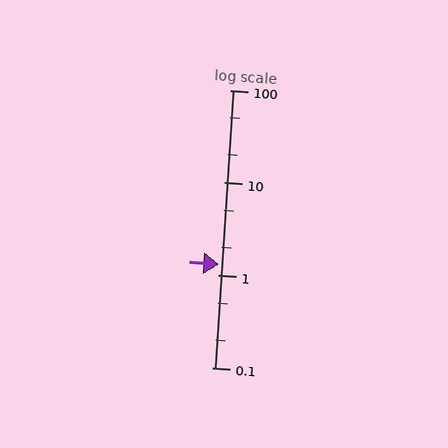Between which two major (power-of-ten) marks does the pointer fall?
The pointer is between 1 and 10.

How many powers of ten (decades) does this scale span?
The scale spans 3 decades, from 0.1 to 100.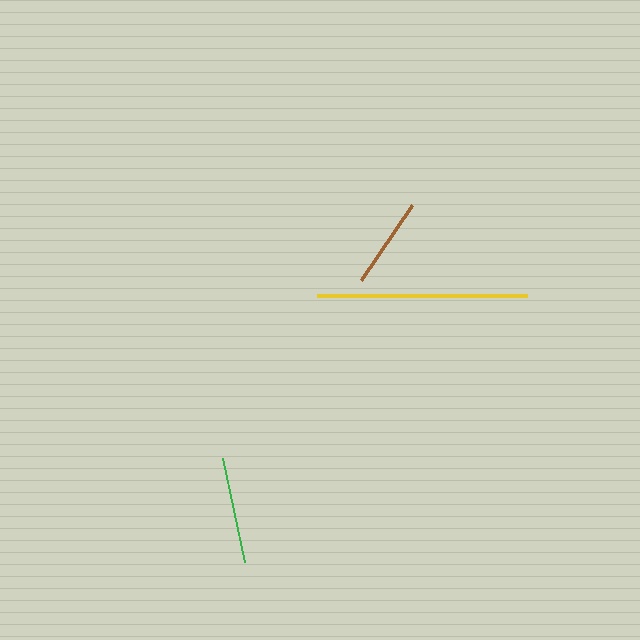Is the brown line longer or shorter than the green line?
The green line is longer than the brown line.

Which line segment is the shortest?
The brown line is the shortest at approximately 91 pixels.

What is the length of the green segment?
The green segment is approximately 106 pixels long.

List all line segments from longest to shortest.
From longest to shortest: yellow, green, brown.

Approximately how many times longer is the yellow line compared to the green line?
The yellow line is approximately 2.0 times the length of the green line.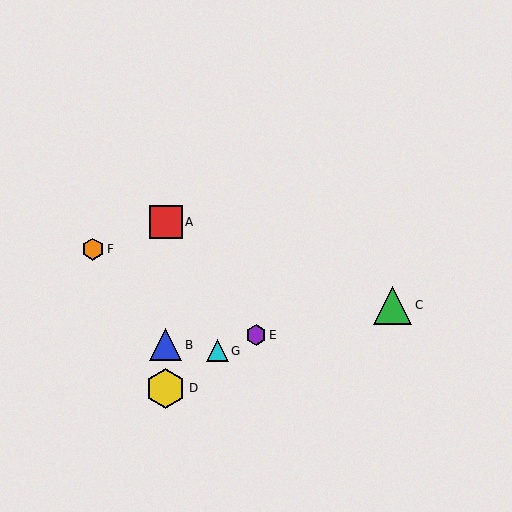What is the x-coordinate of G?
Object G is at x≈217.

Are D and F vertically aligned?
No, D is at x≈166 and F is at x≈93.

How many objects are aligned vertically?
3 objects (A, B, D) are aligned vertically.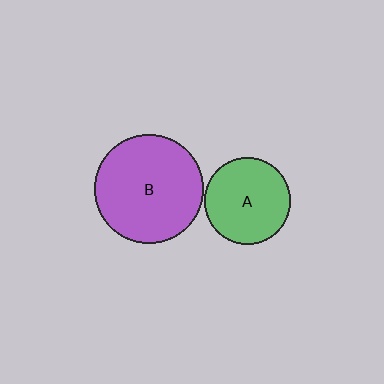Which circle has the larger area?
Circle B (purple).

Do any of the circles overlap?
No, none of the circles overlap.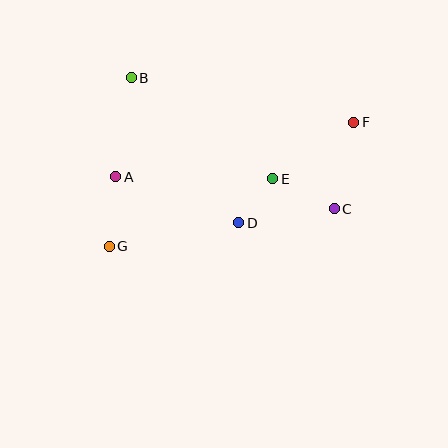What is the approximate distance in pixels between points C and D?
The distance between C and D is approximately 96 pixels.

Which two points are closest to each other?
Points D and E are closest to each other.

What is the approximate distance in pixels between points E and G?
The distance between E and G is approximately 177 pixels.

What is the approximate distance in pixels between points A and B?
The distance between A and B is approximately 100 pixels.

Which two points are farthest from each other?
Points F and G are farthest from each other.